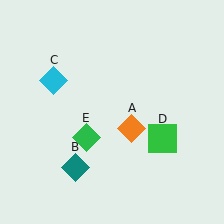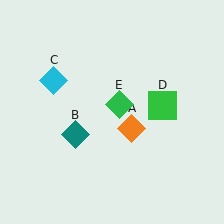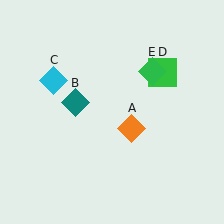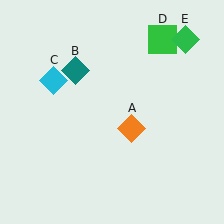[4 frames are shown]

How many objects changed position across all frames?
3 objects changed position: teal diamond (object B), green square (object D), green diamond (object E).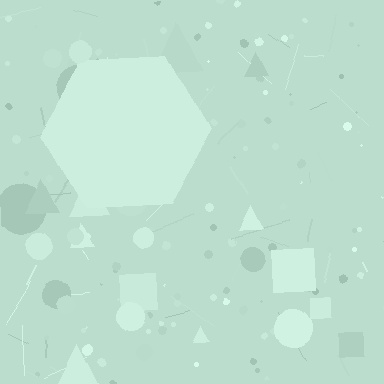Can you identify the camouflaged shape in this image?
The camouflaged shape is a hexagon.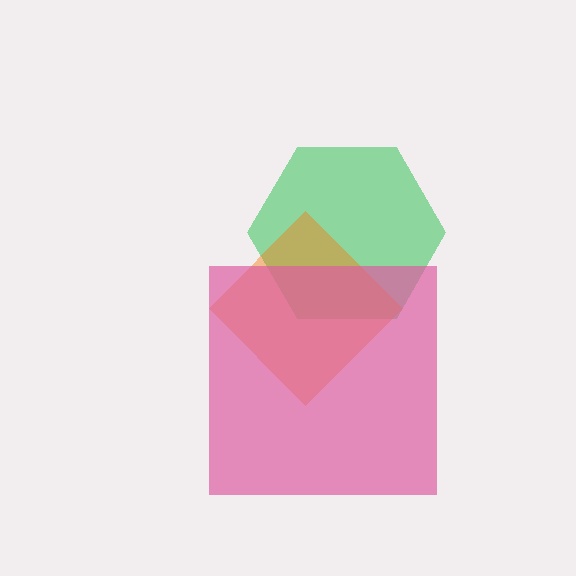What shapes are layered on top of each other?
The layered shapes are: a green hexagon, an orange diamond, a pink square.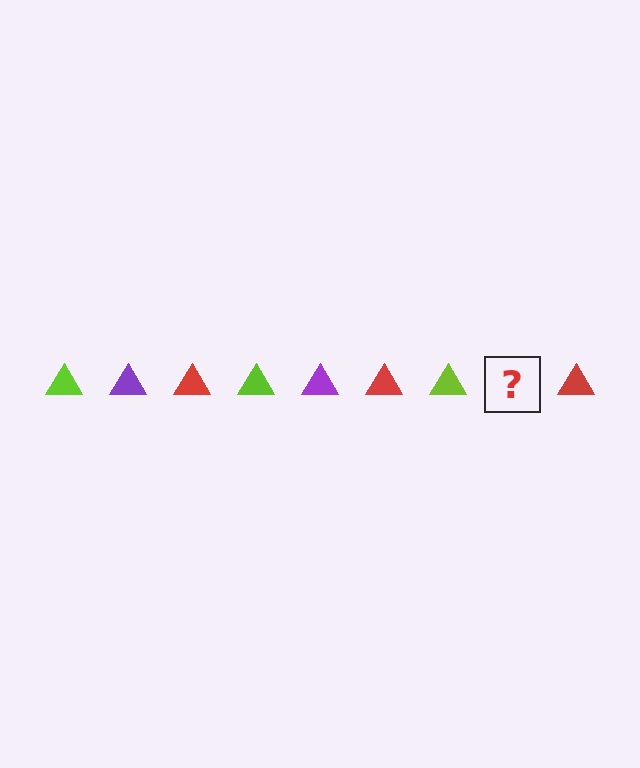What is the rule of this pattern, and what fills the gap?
The rule is that the pattern cycles through lime, purple, red triangles. The gap should be filled with a purple triangle.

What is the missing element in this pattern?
The missing element is a purple triangle.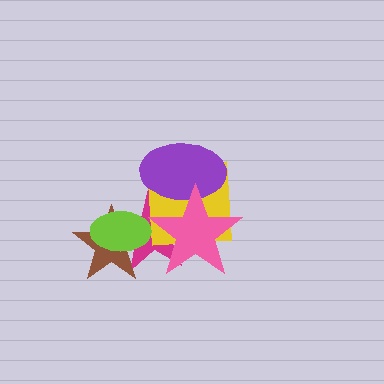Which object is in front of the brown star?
The lime ellipse is in front of the brown star.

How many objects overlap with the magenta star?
5 objects overlap with the magenta star.